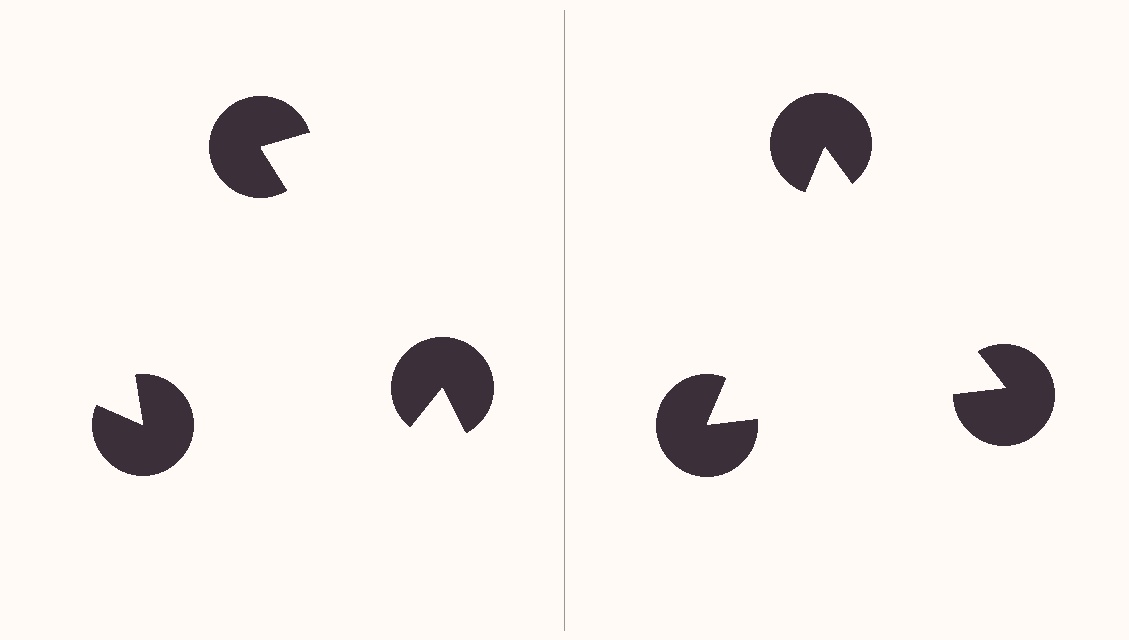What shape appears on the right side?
An illusory triangle.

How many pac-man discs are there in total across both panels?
6 — 3 on each side.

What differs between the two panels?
The pac-man discs are positioned identically on both sides; only the wedge orientations differ. On the right they align to a triangle; on the left they are misaligned.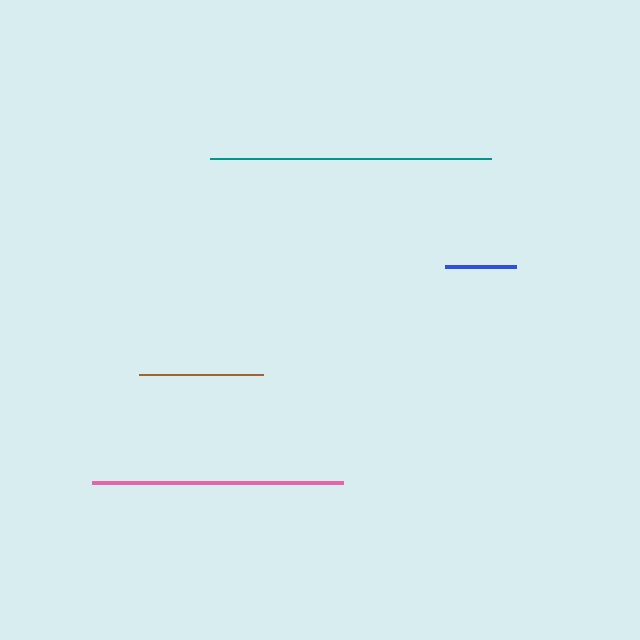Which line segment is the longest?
The teal line is the longest at approximately 281 pixels.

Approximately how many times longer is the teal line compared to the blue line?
The teal line is approximately 3.9 times the length of the blue line.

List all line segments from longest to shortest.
From longest to shortest: teal, pink, brown, blue.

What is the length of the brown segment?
The brown segment is approximately 125 pixels long.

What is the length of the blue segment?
The blue segment is approximately 72 pixels long.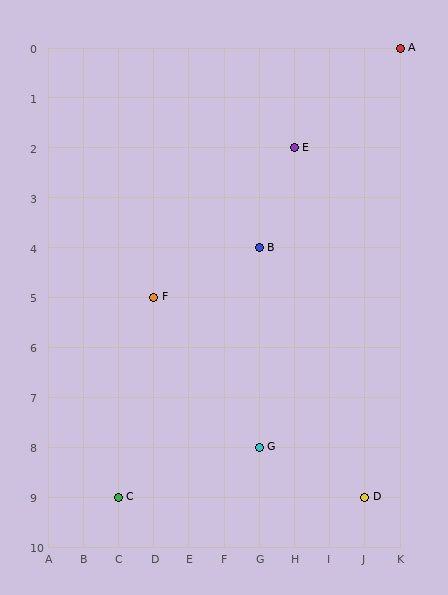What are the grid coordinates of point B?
Point B is at grid coordinates (G, 4).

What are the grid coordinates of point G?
Point G is at grid coordinates (G, 8).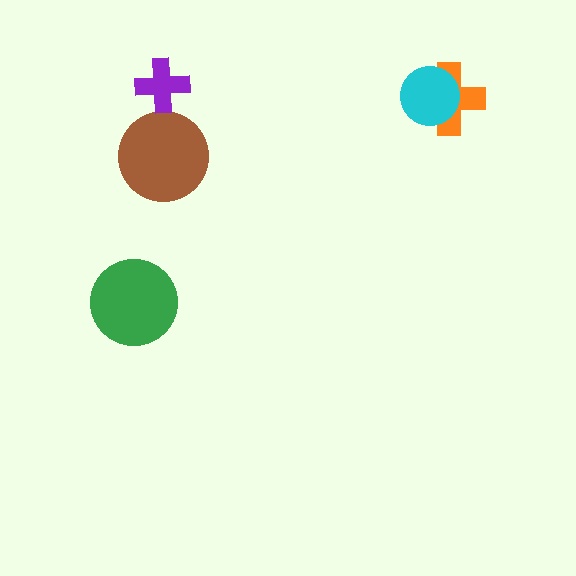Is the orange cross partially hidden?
Yes, it is partially covered by another shape.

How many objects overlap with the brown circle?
0 objects overlap with the brown circle.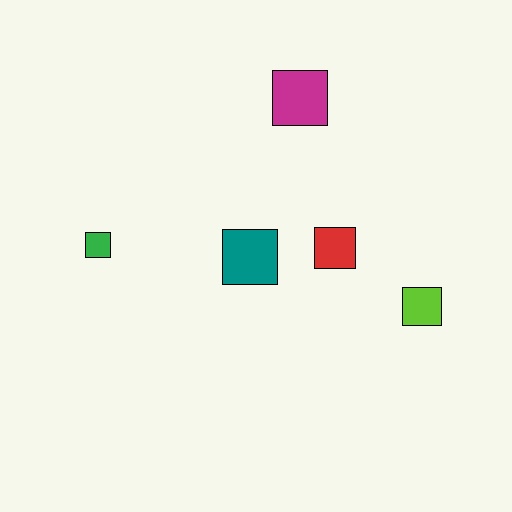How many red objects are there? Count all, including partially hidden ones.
There is 1 red object.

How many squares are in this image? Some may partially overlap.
There are 5 squares.